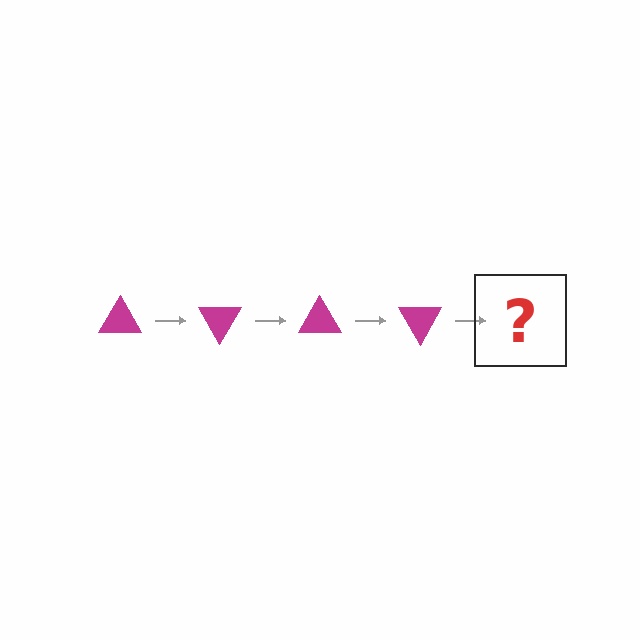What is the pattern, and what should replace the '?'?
The pattern is that the triangle rotates 60 degrees each step. The '?' should be a magenta triangle rotated 240 degrees.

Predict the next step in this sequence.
The next step is a magenta triangle rotated 240 degrees.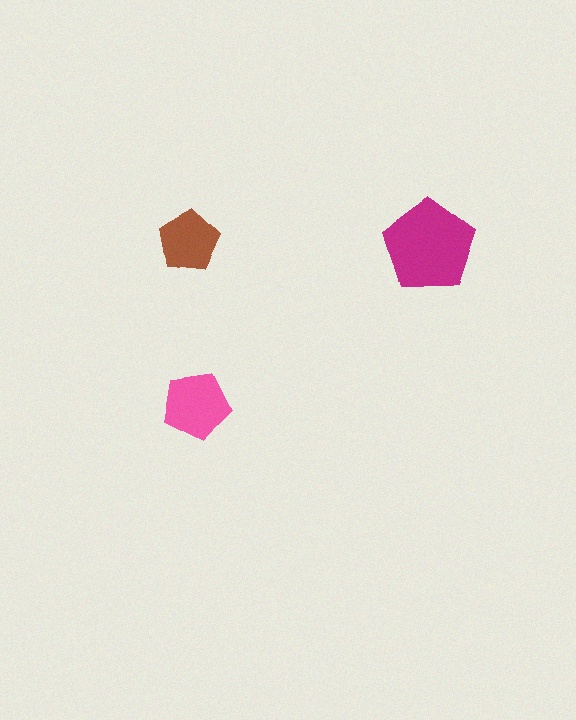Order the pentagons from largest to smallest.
the magenta one, the pink one, the brown one.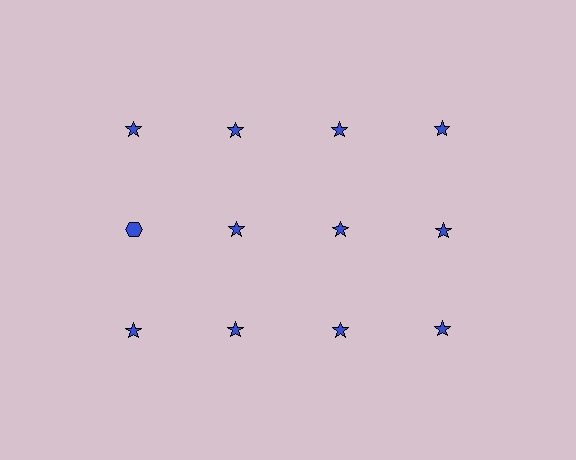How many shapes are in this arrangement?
There are 12 shapes arranged in a grid pattern.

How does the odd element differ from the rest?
It has a different shape: hexagon instead of star.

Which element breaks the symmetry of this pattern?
The blue hexagon in the second row, leftmost column breaks the symmetry. All other shapes are blue stars.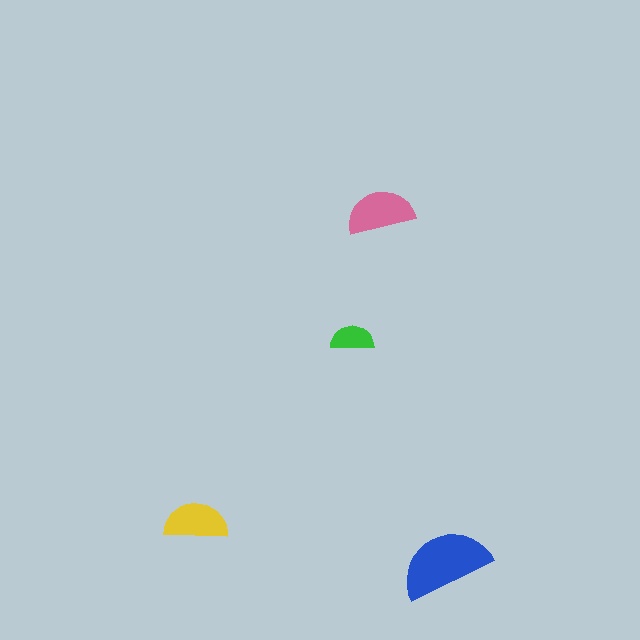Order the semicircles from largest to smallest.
the blue one, the pink one, the yellow one, the green one.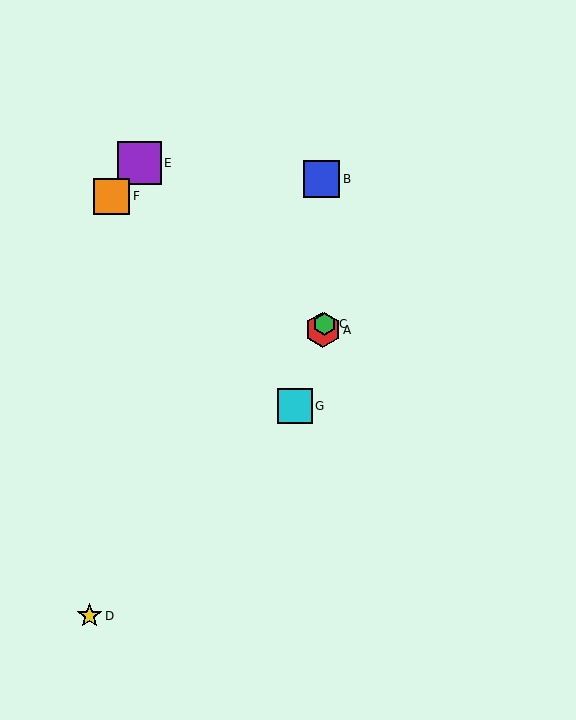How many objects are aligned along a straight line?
3 objects (A, C, G) are aligned along a straight line.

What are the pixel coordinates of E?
Object E is at (140, 163).